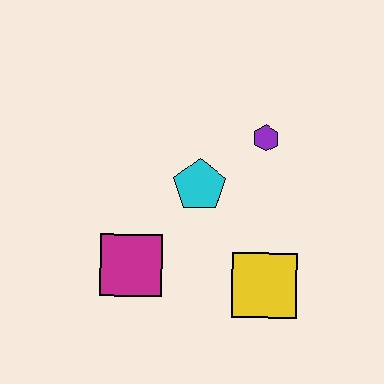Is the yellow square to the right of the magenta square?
Yes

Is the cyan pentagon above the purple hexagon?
No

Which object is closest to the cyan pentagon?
The purple hexagon is closest to the cyan pentagon.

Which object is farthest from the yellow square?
The purple hexagon is farthest from the yellow square.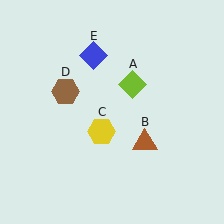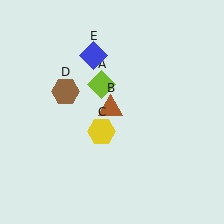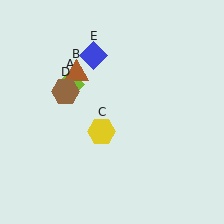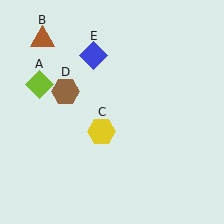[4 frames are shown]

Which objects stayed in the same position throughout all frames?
Yellow hexagon (object C) and brown hexagon (object D) and blue diamond (object E) remained stationary.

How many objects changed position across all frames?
2 objects changed position: lime diamond (object A), brown triangle (object B).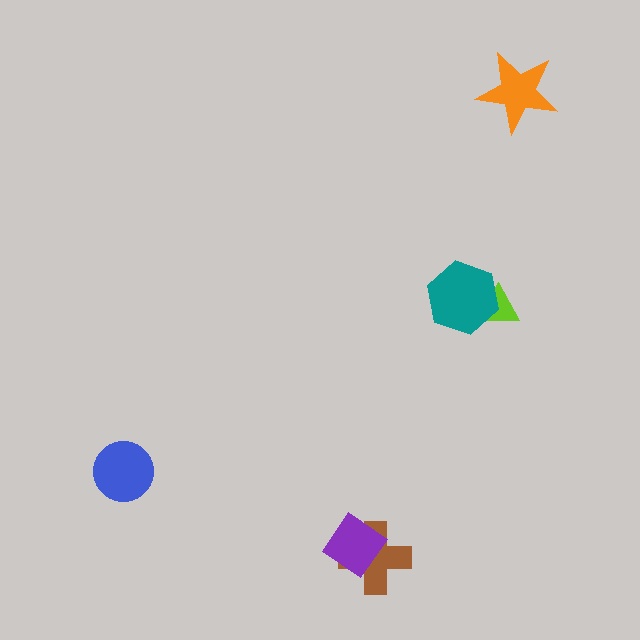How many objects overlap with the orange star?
0 objects overlap with the orange star.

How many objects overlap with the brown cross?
1 object overlaps with the brown cross.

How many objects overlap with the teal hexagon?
1 object overlaps with the teal hexagon.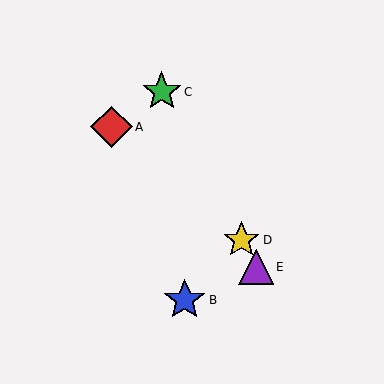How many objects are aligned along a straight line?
3 objects (C, D, E) are aligned along a straight line.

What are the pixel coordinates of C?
Object C is at (162, 92).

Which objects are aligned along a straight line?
Objects C, D, E are aligned along a straight line.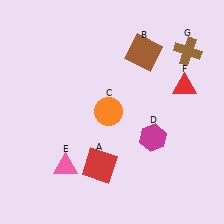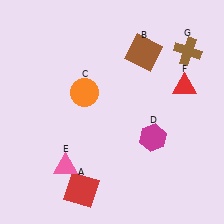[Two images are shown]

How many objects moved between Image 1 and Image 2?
2 objects moved between the two images.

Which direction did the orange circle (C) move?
The orange circle (C) moved left.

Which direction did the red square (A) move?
The red square (A) moved down.